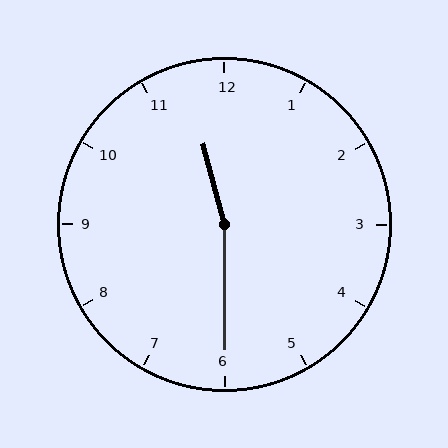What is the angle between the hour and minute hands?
Approximately 165 degrees.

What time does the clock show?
11:30.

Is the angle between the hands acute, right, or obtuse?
It is obtuse.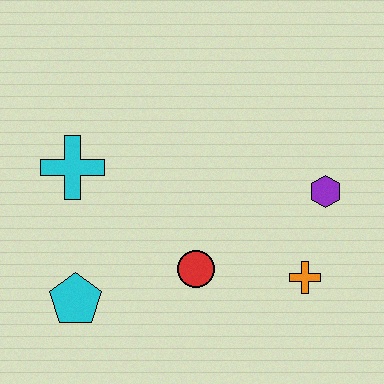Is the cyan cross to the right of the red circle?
No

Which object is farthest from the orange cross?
The cyan cross is farthest from the orange cross.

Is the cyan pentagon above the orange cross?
No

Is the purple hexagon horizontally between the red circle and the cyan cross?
No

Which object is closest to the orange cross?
The purple hexagon is closest to the orange cross.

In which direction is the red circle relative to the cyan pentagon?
The red circle is to the right of the cyan pentagon.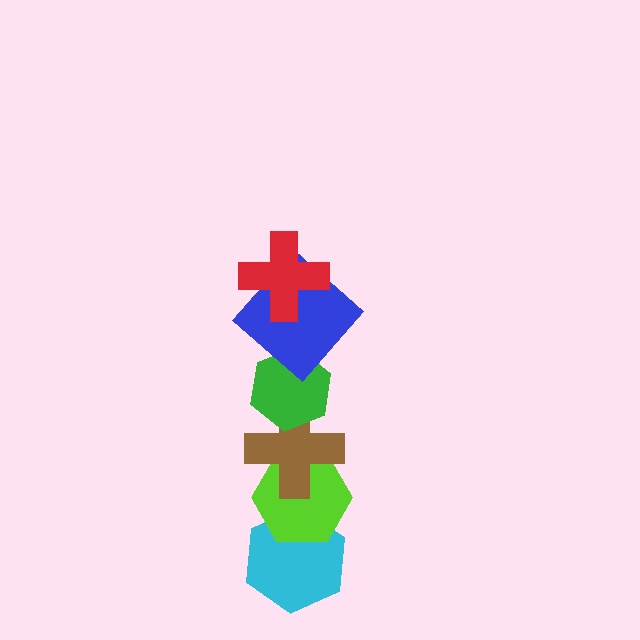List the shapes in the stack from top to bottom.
From top to bottom: the red cross, the blue diamond, the green hexagon, the brown cross, the lime hexagon, the cyan hexagon.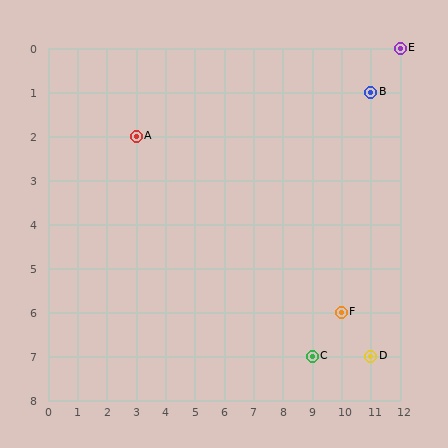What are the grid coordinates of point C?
Point C is at grid coordinates (9, 7).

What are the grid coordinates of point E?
Point E is at grid coordinates (12, 0).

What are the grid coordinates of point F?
Point F is at grid coordinates (10, 6).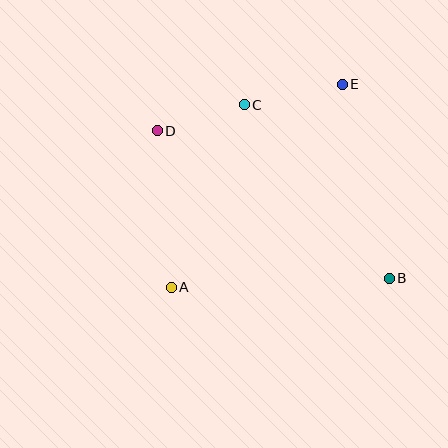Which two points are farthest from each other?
Points B and D are farthest from each other.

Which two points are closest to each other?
Points C and D are closest to each other.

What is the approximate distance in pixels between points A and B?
The distance between A and B is approximately 218 pixels.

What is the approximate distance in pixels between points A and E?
The distance between A and E is approximately 266 pixels.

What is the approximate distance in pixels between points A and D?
The distance between A and D is approximately 157 pixels.